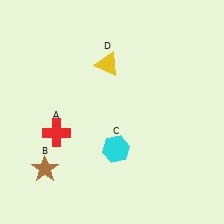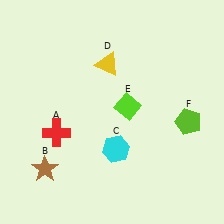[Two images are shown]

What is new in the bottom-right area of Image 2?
A lime pentagon (F) was added in the bottom-right area of Image 2.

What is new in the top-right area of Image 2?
A lime diamond (E) was added in the top-right area of Image 2.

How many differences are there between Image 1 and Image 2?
There are 2 differences between the two images.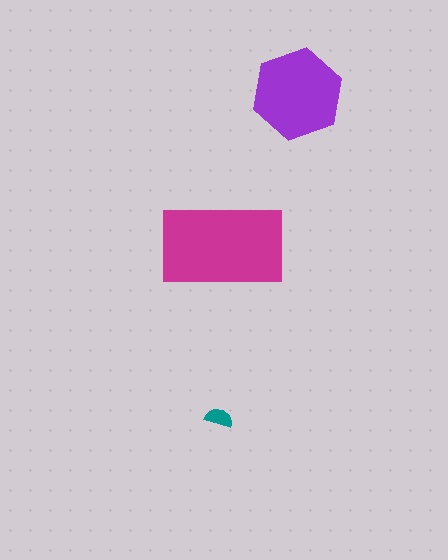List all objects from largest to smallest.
The magenta rectangle, the purple hexagon, the teal semicircle.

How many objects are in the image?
There are 3 objects in the image.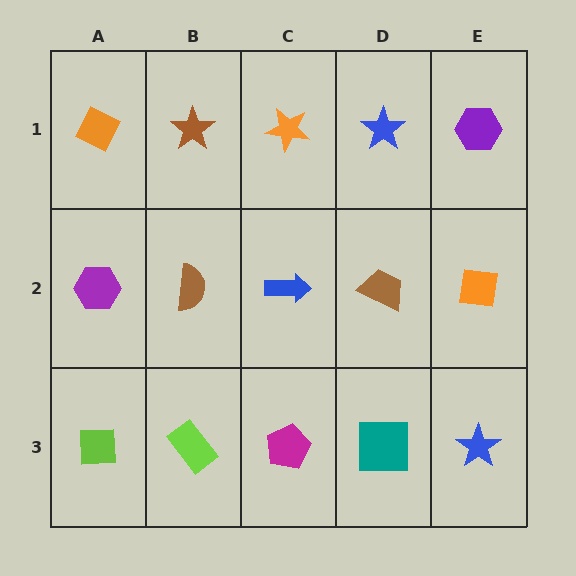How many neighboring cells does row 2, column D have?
4.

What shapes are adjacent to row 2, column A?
An orange diamond (row 1, column A), a lime square (row 3, column A), a brown semicircle (row 2, column B).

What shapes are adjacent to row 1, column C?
A blue arrow (row 2, column C), a brown star (row 1, column B), a blue star (row 1, column D).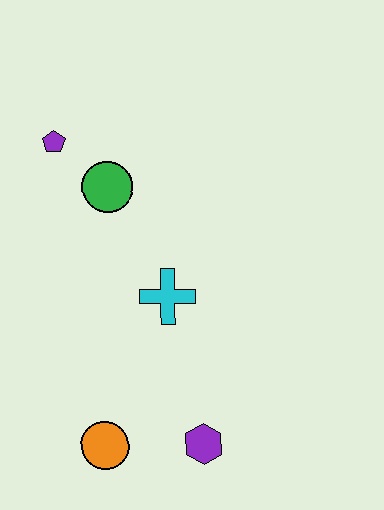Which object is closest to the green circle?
The purple pentagon is closest to the green circle.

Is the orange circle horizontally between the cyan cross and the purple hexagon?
No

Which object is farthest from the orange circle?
The purple pentagon is farthest from the orange circle.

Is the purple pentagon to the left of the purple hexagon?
Yes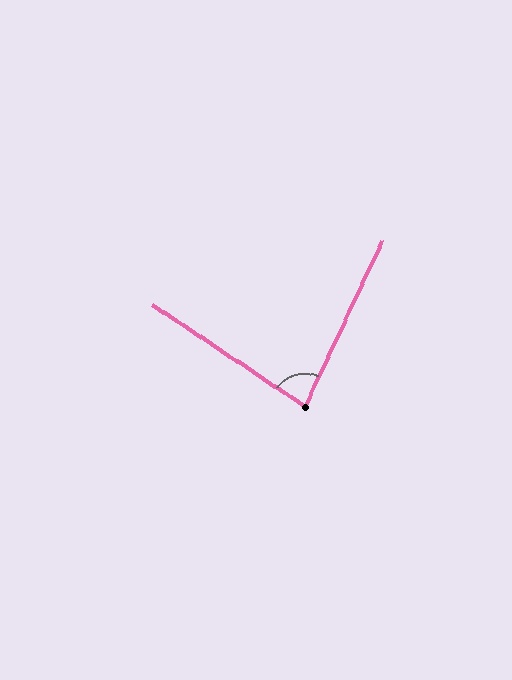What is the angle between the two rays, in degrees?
Approximately 81 degrees.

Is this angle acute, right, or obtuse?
It is acute.